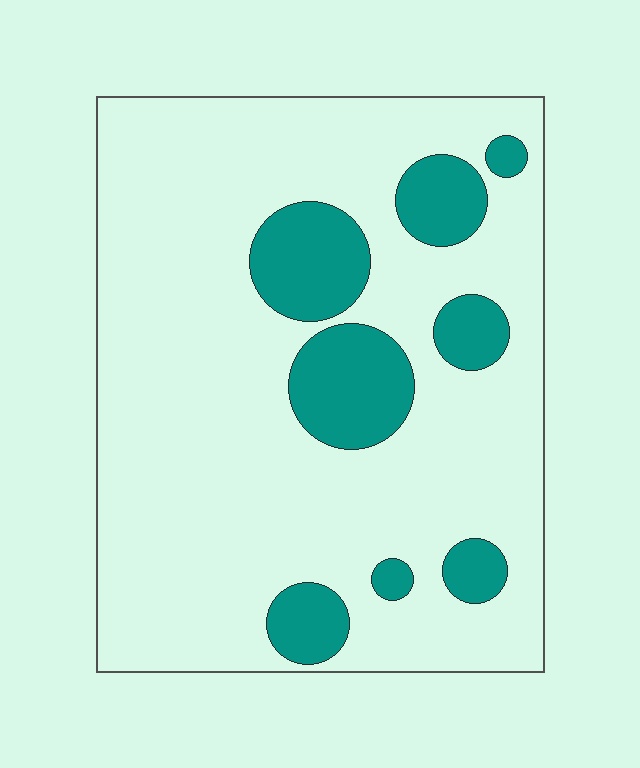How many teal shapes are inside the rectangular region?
8.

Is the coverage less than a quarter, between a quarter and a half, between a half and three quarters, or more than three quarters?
Less than a quarter.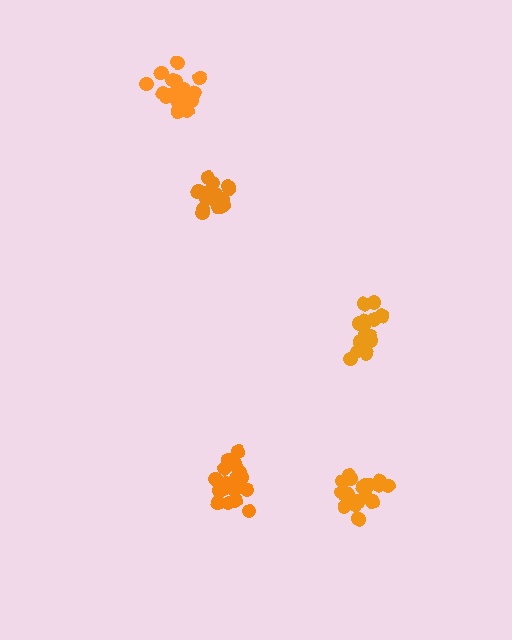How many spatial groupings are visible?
There are 5 spatial groupings.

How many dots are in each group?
Group 1: 18 dots, Group 2: 21 dots, Group 3: 21 dots, Group 4: 17 dots, Group 5: 18 dots (95 total).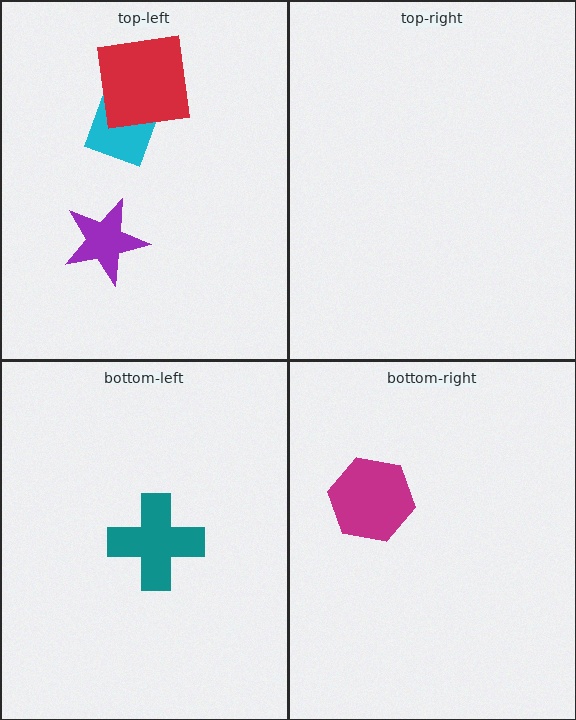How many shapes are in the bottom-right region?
1.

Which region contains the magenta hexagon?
The bottom-right region.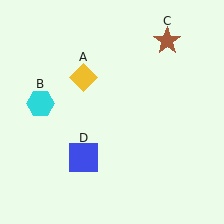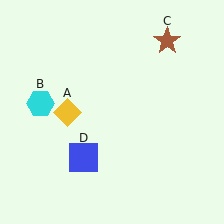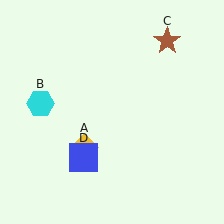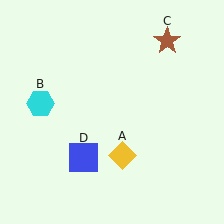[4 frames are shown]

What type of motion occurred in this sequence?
The yellow diamond (object A) rotated counterclockwise around the center of the scene.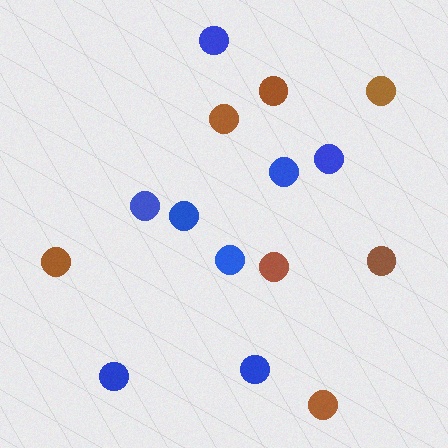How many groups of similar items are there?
There are 2 groups: one group of brown circles (7) and one group of blue circles (8).